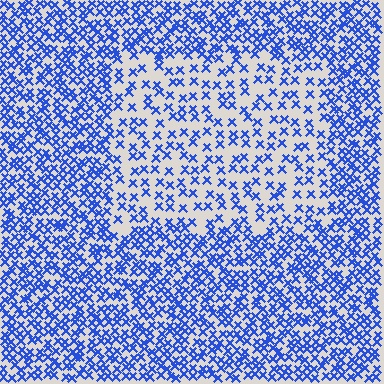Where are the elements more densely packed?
The elements are more densely packed outside the rectangle boundary.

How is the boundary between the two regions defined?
The boundary is defined by a change in element density (approximately 2.1x ratio). All elements are the same color, size, and shape.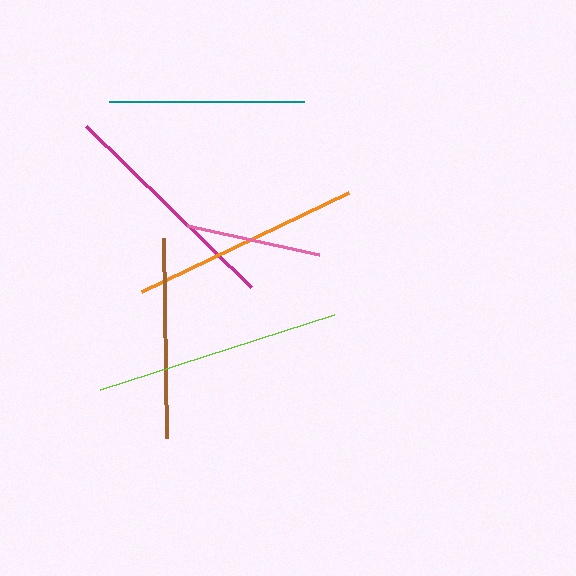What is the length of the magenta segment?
The magenta segment is approximately 230 pixels long.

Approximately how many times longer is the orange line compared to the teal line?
The orange line is approximately 1.2 times the length of the teal line.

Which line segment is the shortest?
The pink line is the shortest at approximately 136 pixels.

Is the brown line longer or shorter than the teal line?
The brown line is longer than the teal line.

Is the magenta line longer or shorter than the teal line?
The magenta line is longer than the teal line.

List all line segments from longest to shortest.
From longest to shortest: lime, orange, magenta, brown, teal, pink.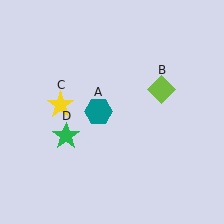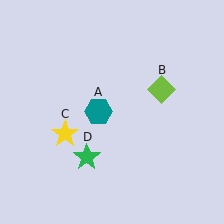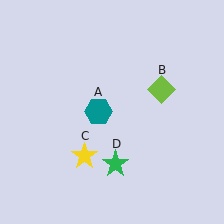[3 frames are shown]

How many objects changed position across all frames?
2 objects changed position: yellow star (object C), green star (object D).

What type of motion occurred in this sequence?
The yellow star (object C), green star (object D) rotated counterclockwise around the center of the scene.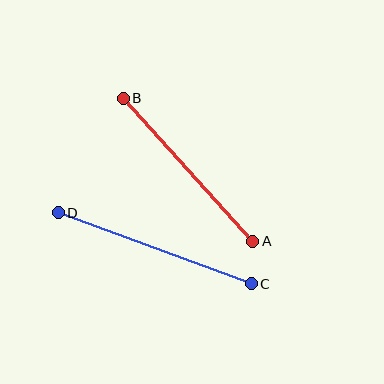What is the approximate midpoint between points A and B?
The midpoint is at approximately (188, 170) pixels.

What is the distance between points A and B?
The distance is approximately 193 pixels.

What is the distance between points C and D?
The distance is approximately 206 pixels.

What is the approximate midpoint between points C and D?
The midpoint is at approximately (155, 248) pixels.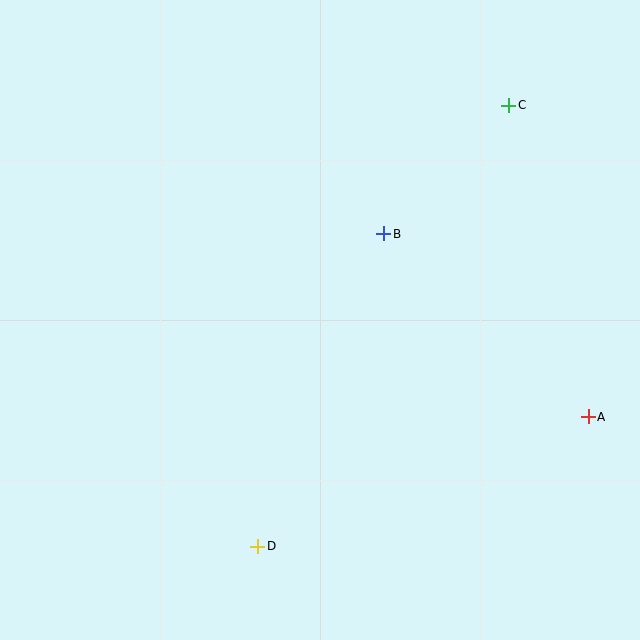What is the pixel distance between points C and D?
The distance between C and D is 508 pixels.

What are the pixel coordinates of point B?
Point B is at (384, 234).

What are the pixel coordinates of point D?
Point D is at (258, 546).